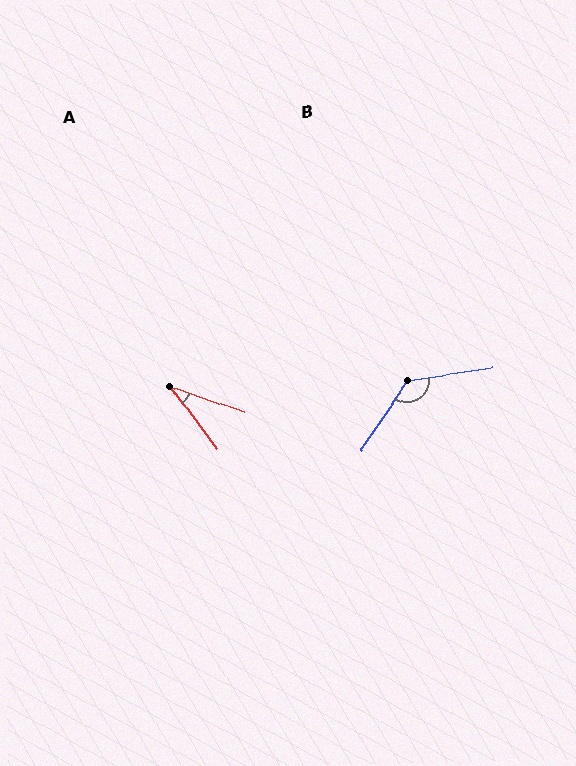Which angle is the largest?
B, at approximately 132 degrees.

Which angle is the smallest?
A, at approximately 34 degrees.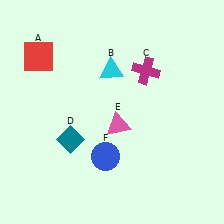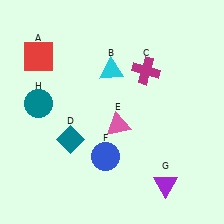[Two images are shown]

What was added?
A purple triangle (G), a teal circle (H) were added in Image 2.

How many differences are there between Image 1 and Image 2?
There are 2 differences between the two images.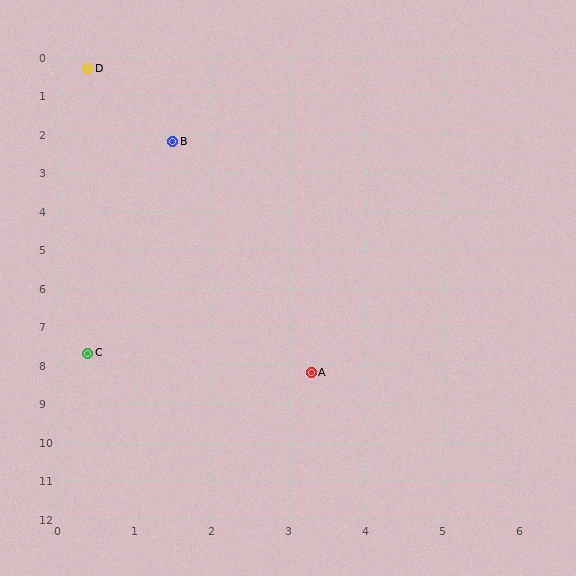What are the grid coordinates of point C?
Point C is at approximately (0.4, 7.7).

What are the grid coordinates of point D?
Point D is at approximately (0.4, 0.3).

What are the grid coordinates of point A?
Point A is at approximately (3.3, 8.2).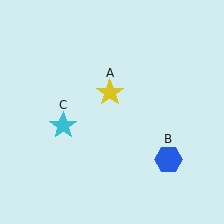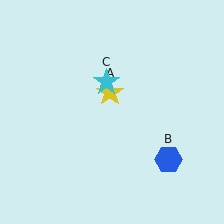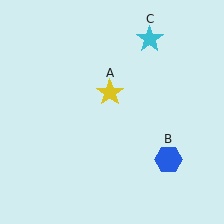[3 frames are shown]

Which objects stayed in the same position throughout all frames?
Yellow star (object A) and blue hexagon (object B) remained stationary.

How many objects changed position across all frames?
1 object changed position: cyan star (object C).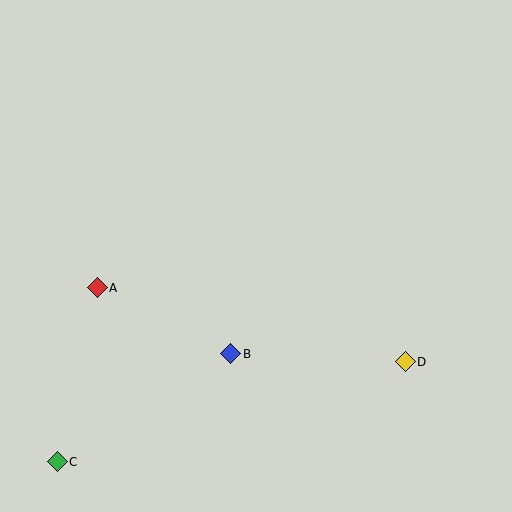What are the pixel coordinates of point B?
Point B is at (231, 354).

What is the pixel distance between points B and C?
The distance between B and C is 204 pixels.